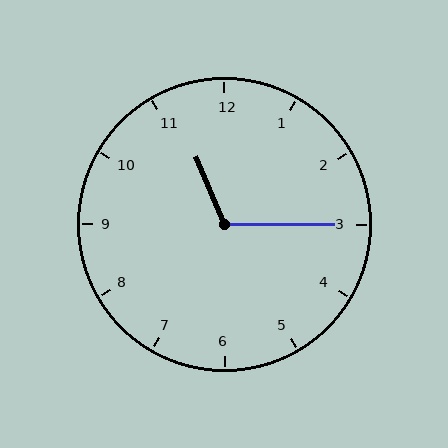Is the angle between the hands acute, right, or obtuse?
It is obtuse.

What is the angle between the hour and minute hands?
Approximately 112 degrees.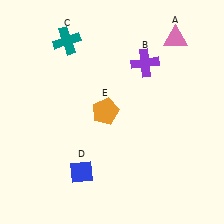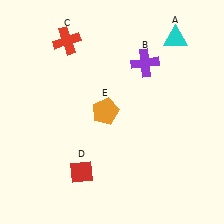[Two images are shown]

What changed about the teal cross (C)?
In Image 1, C is teal. In Image 2, it changed to red.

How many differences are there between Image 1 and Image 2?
There are 3 differences between the two images.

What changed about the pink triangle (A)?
In Image 1, A is pink. In Image 2, it changed to cyan.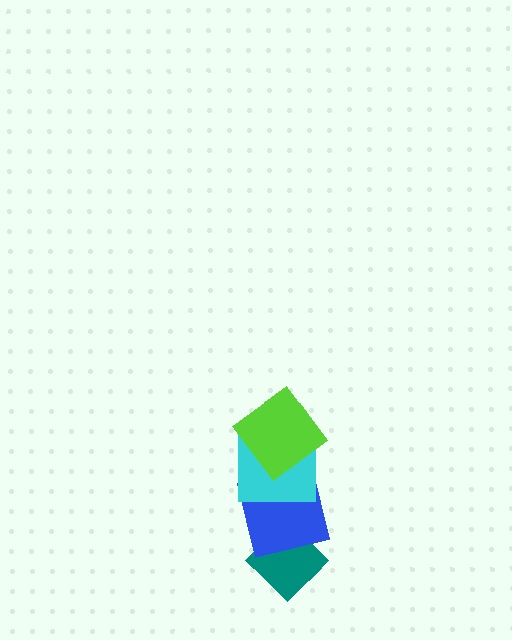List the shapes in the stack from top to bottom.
From top to bottom: the lime diamond, the cyan square, the blue square, the teal diamond.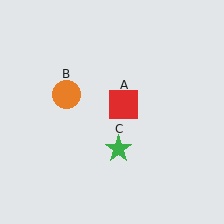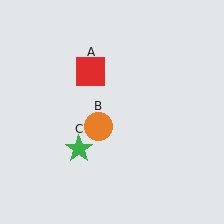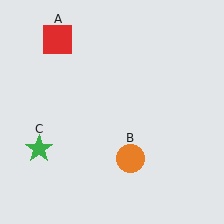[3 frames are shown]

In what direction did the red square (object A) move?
The red square (object A) moved up and to the left.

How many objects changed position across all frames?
3 objects changed position: red square (object A), orange circle (object B), green star (object C).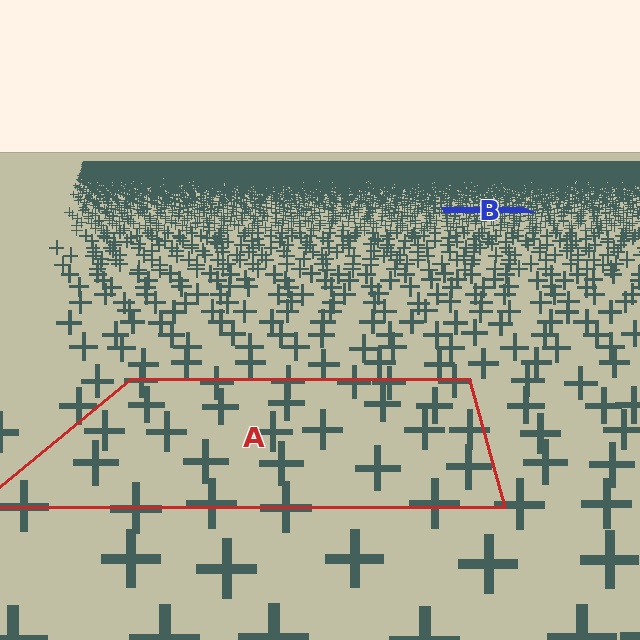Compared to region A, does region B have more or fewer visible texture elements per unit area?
Region B has more texture elements per unit area — they are packed more densely because it is farther away.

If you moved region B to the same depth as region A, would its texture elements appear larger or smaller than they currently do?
They would appear larger. At a closer depth, the same texture elements are projected at a bigger on-screen size.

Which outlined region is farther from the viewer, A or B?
Region B is farther from the viewer — the texture elements inside it appear smaller and more densely packed.